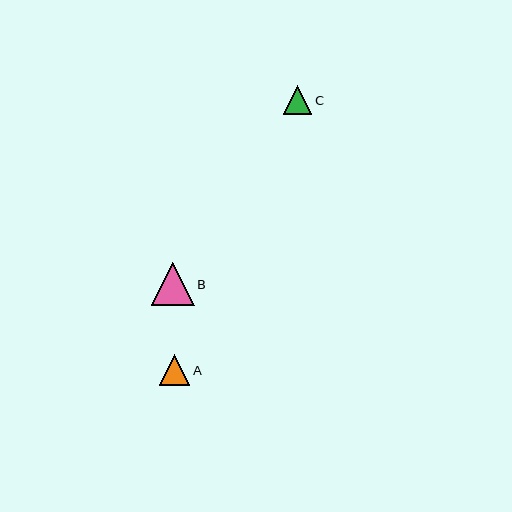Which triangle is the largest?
Triangle B is the largest with a size of approximately 43 pixels.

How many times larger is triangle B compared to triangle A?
Triangle B is approximately 1.4 times the size of triangle A.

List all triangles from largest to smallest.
From largest to smallest: B, A, C.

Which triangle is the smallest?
Triangle C is the smallest with a size of approximately 29 pixels.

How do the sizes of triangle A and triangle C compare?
Triangle A and triangle C are approximately the same size.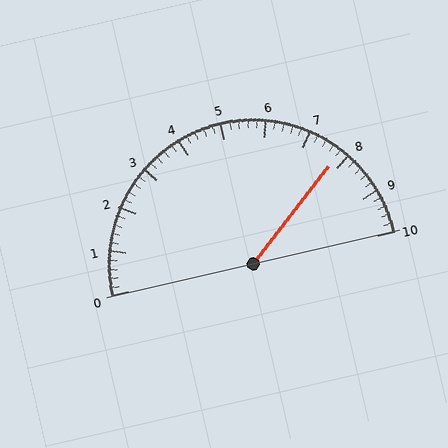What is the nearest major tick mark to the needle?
The nearest major tick mark is 8.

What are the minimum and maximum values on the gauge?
The gauge ranges from 0 to 10.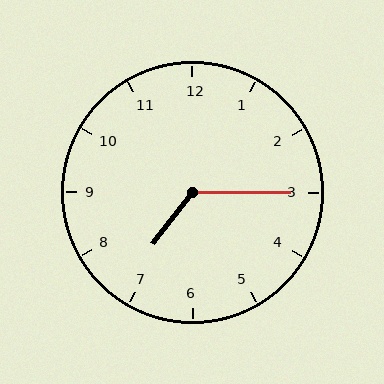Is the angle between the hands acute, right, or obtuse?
It is obtuse.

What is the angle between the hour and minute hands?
Approximately 128 degrees.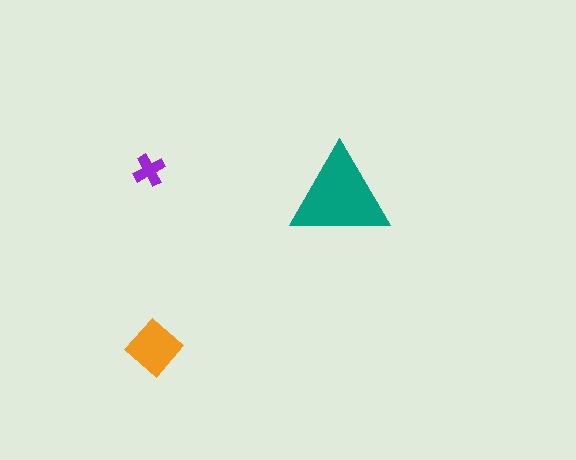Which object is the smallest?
The purple cross.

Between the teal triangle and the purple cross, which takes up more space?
The teal triangle.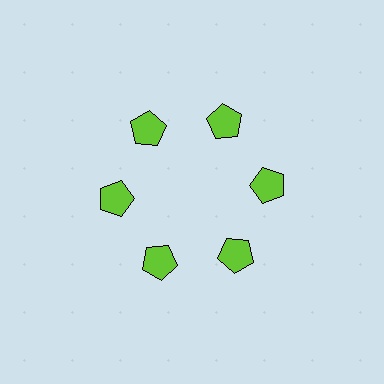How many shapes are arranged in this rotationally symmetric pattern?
There are 6 shapes, arranged in 6 groups of 1.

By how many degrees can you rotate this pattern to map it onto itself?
The pattern maps onto itself every 60 degrees of rotation.